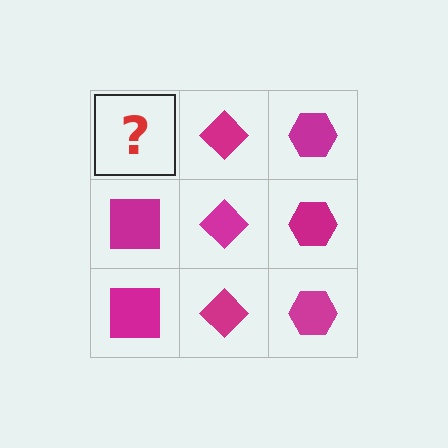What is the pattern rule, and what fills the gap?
The rule is that each column has a consistent shape. The gap should be filled with a magenta square.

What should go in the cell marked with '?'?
The missing cell should contain a magenta square.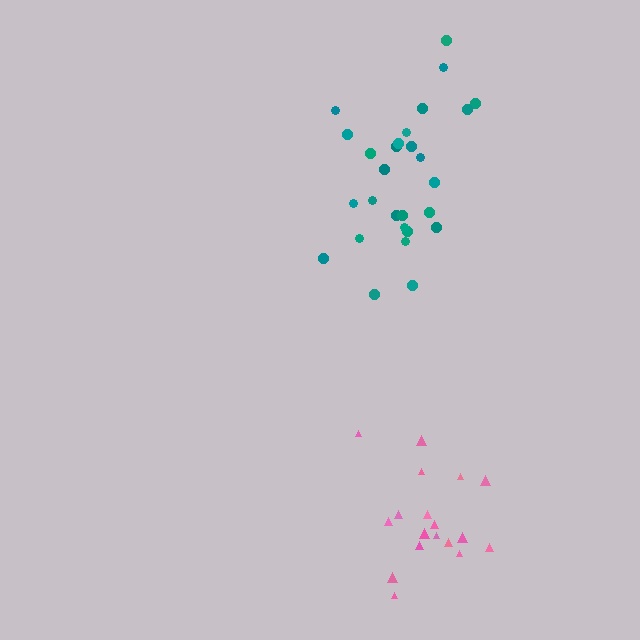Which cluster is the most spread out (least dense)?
Teal.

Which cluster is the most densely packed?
Pink.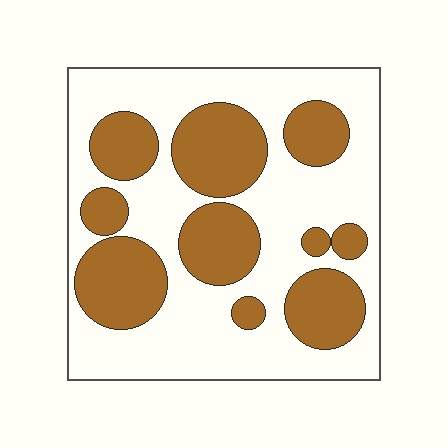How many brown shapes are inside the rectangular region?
10.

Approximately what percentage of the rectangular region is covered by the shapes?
Approximately 35%.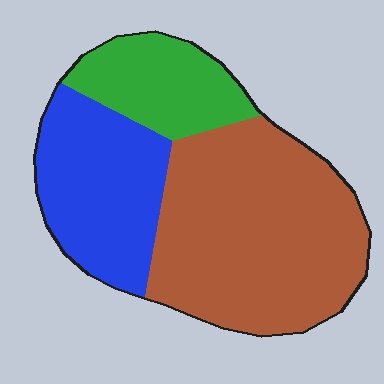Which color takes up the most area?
Brown, at roughly 55%.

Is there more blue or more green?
Blue.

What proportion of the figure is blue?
Blue covers around 30% of the figure.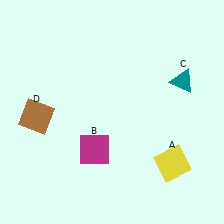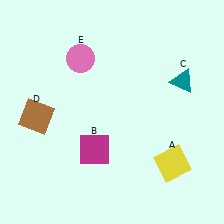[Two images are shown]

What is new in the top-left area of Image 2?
A pink circle (E) was added in the top-left area of Image 2.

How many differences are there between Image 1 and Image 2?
There is 1 difference between the two images.